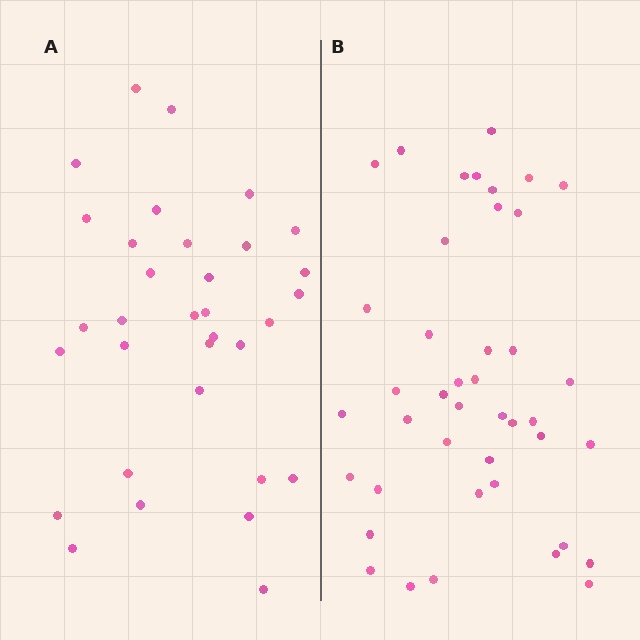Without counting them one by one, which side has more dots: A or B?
Region B (the right region) has more dots.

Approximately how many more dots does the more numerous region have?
Region B has roughly 8 or so more dots than region A.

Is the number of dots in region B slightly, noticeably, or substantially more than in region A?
Region B has noticeably more, but not dramatically so. The ratio is roughly 1.3 to 1.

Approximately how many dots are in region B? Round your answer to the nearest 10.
About 40 dots. (The exact count is 42, which rounds to 40.)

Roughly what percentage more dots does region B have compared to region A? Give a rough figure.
About 25% more.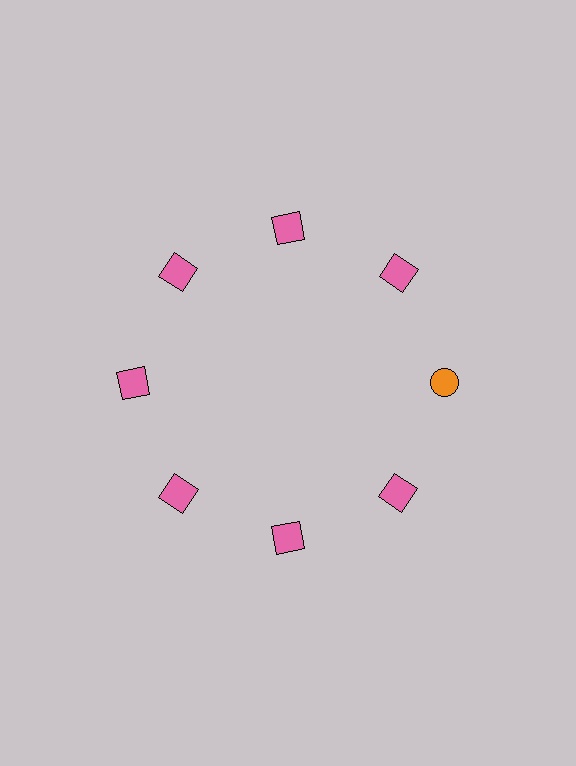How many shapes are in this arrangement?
There are 8 shapes arranged in a ring pattern.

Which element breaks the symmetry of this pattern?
The orange circle at roughly the 3 o'clock position breaks the symmetry. All other shapes are pink squares.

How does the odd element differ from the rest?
It differs in both color (orange instead of pink) and shape (circle instead of square).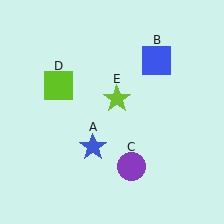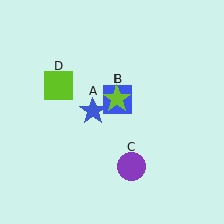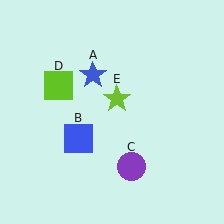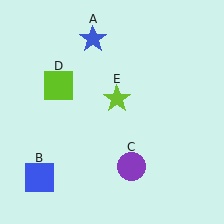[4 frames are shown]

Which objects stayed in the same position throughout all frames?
Purple circle (object C) and lime square (object D) and lime star (object E) remained stationary.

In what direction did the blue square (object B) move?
The blue square (object B) moved down and to the left.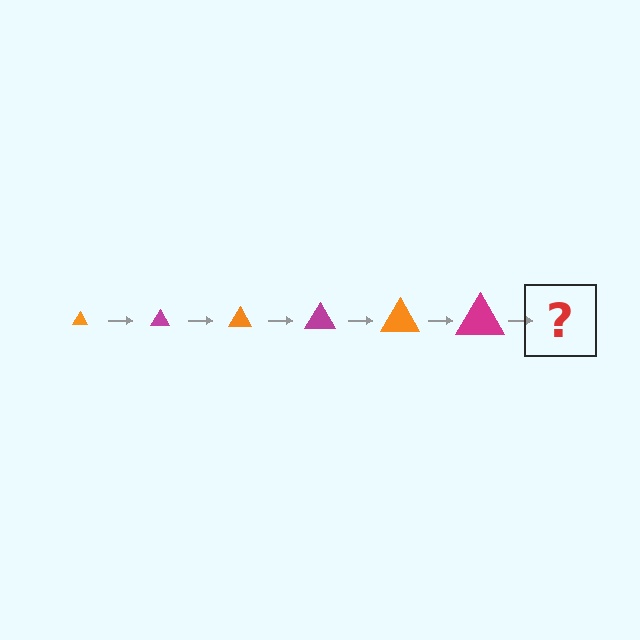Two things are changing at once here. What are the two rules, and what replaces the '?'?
The two rules are that the triangle grows larger each step and the color cycles through orange and magenta. The '?' should be an orange triangle, larger than the previous one.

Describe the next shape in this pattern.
It should be an orange triangle, larger than the previous one.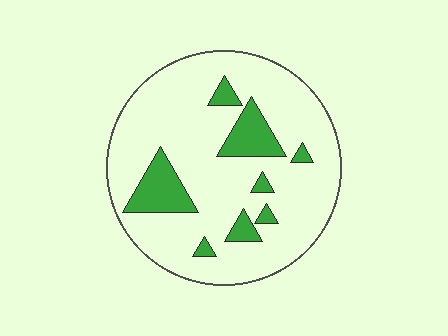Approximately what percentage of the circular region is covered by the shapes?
Approximately 15%.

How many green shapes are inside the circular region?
8.